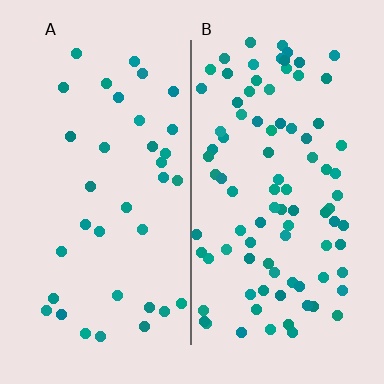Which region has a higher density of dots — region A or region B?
B (the right).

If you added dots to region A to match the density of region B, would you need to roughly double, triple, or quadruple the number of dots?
Approximately triple.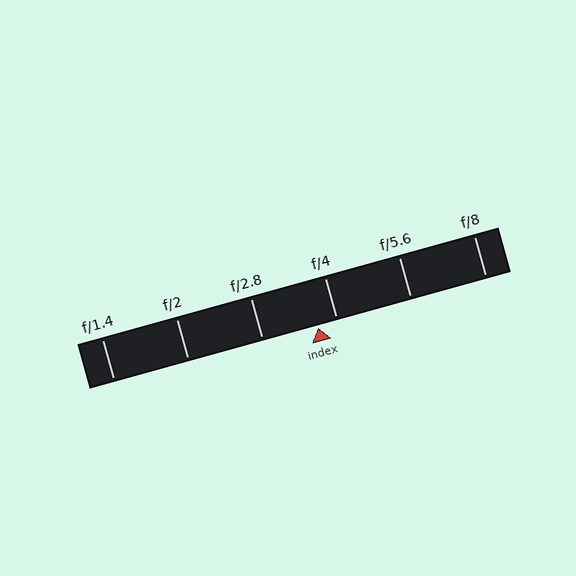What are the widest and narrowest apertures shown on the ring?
The widest aperture shown is f/1.4 and the narrowest is f/8.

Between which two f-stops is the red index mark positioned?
The index mark is between f/2.8 and f/4.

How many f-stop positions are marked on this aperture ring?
There are 6 f-stop positions marked.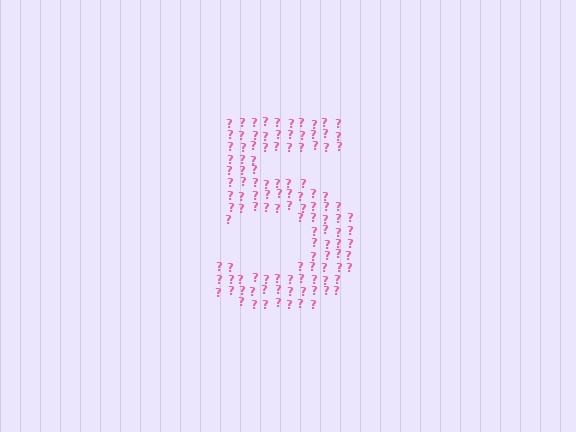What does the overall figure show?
The overall figure shows the digit 5.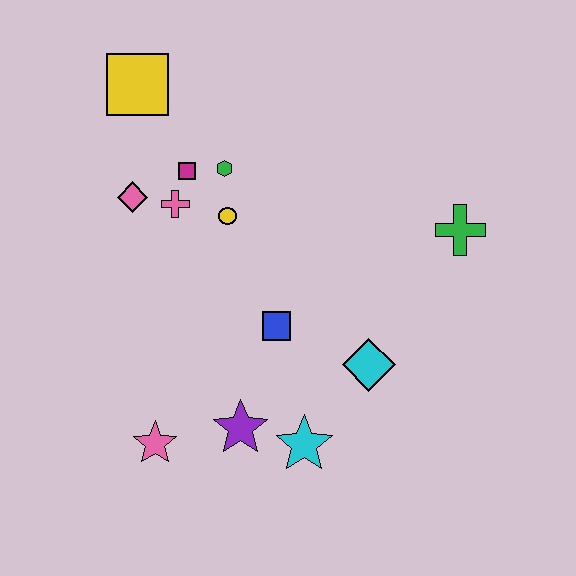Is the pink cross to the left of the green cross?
Yes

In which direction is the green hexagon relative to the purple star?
The green hexagon is above the purple star.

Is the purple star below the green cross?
Yes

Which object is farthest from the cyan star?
The yellow square is farthest from the cyan star.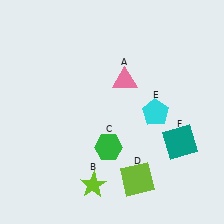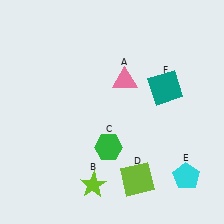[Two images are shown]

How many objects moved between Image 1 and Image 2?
2 objects moved between the two images.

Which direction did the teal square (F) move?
The teal square (F) moved up.